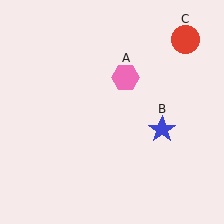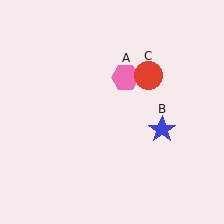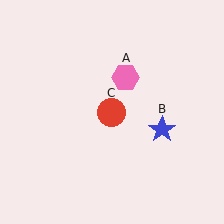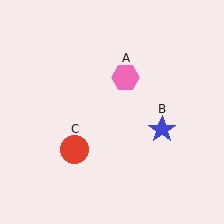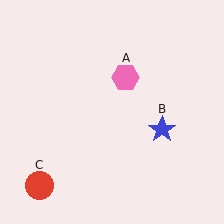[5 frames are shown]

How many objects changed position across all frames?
1 object changed position: red circle (object C).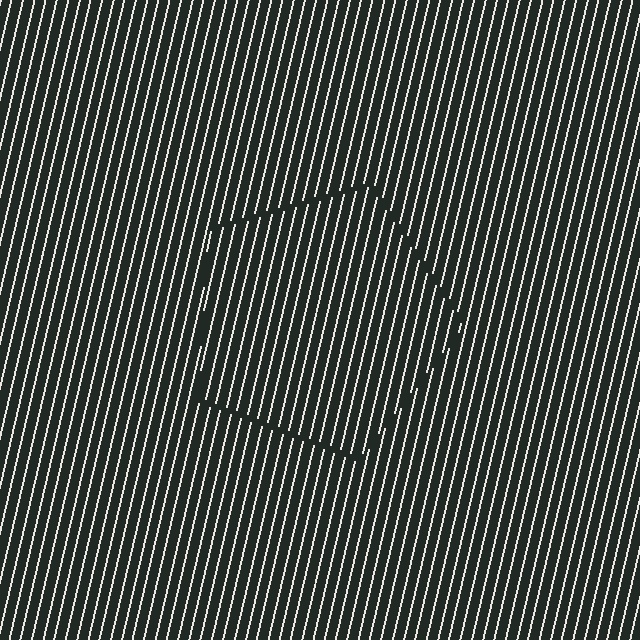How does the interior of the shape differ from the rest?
The interior of the shape contains the same grating, shifted by half a period — the contour is defined by the phase discontinuity where line-ends from the inner and outer gratings abut.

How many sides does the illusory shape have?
5 sides — the line-ends trace a pentagon.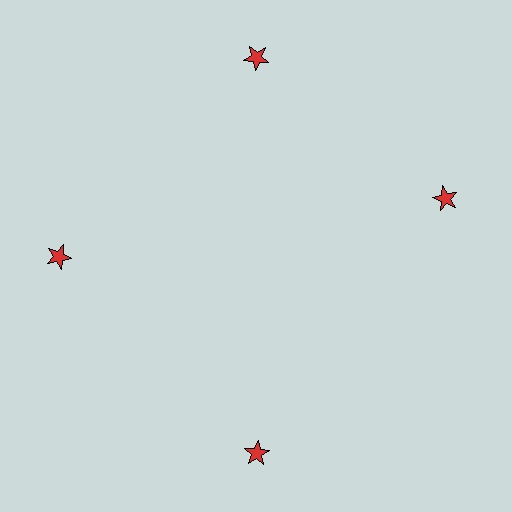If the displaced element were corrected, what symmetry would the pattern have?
It would have 4-fold rotational symmetry — the pattern would map onto itself every 90 degrees.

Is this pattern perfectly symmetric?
No. The 4 red stars are arranged in a ring, but one element near the 3 o'clock position is rotated out of alignment along the ring, breaking the 4-fold rotational symmetry.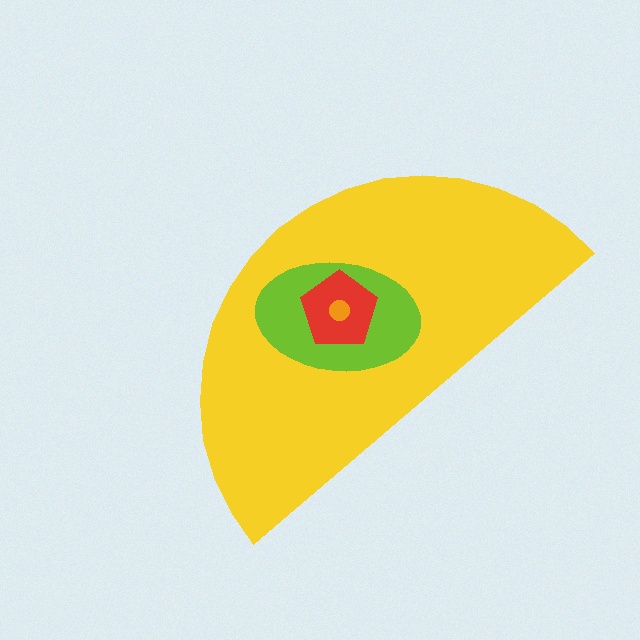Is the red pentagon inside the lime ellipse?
Yes.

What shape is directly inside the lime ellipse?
The red pentagon.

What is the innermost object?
The orange circle.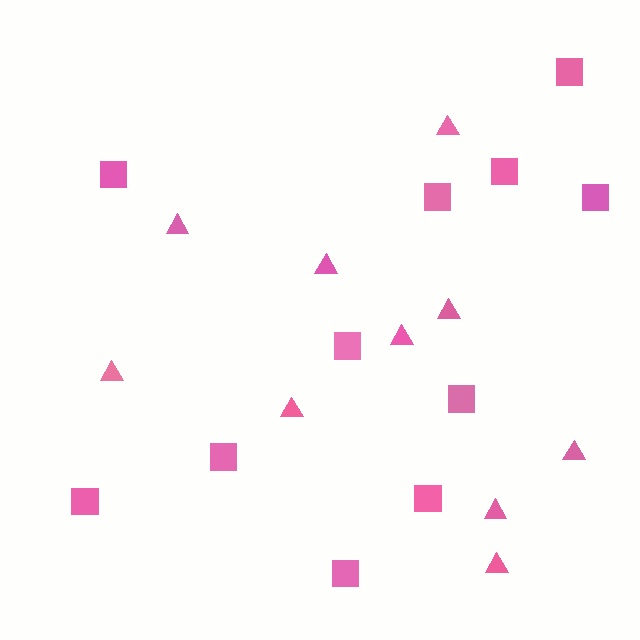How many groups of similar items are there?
There are 2 groups: one group of triangles (10) and one group of squares (11).